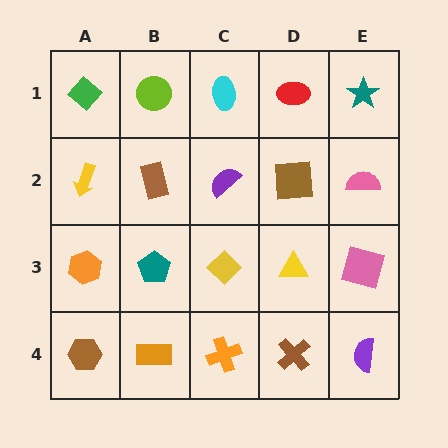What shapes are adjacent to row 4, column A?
An orange hexagon (row 3, column A), an orange rectangle (row 4, column B).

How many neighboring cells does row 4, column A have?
2.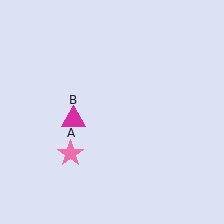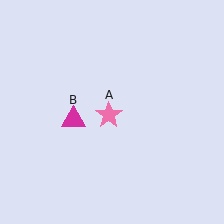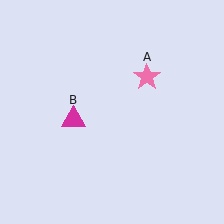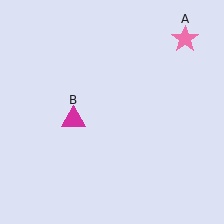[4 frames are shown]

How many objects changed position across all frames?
1 object changed position: pink star (object A).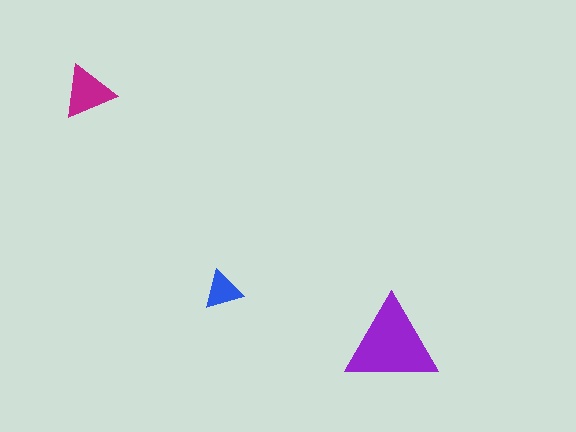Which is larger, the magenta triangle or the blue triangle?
The magenta one.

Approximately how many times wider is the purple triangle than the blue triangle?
About 2.5 times wider.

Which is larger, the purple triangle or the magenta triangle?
The purple one.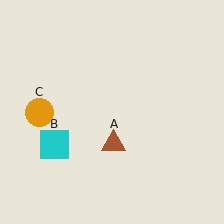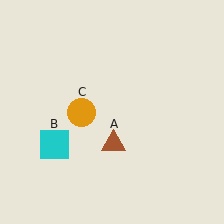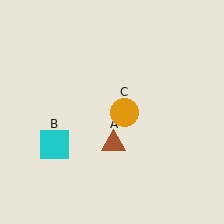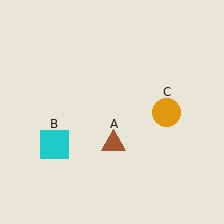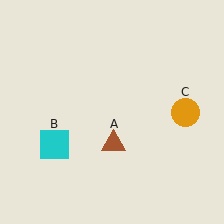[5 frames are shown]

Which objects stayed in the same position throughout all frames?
Brown triangle (object A) and cyan square (object B) remained stationary.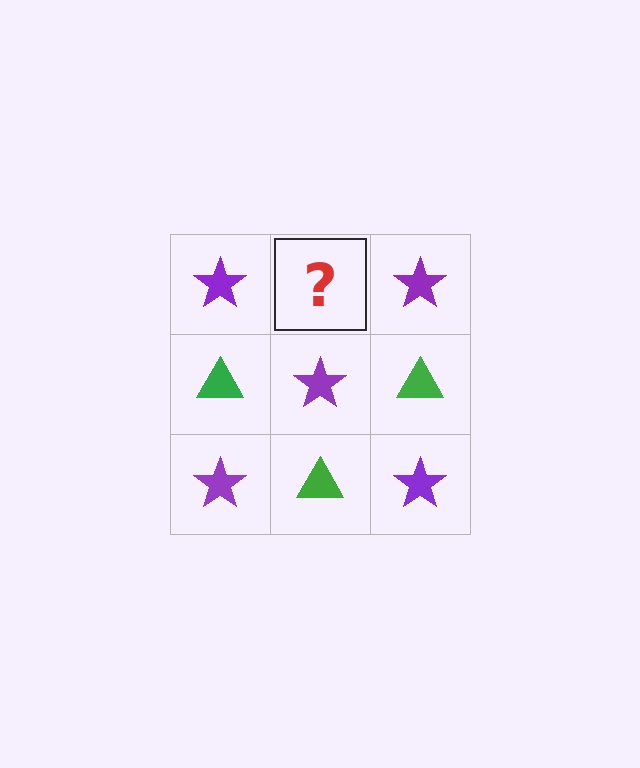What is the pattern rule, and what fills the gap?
The rule is that it alternates purple star and green triangle in a checkerboard pattern. The gap should be filled with a green triangle.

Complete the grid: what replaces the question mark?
The question mark should be replaced with a green triangle.